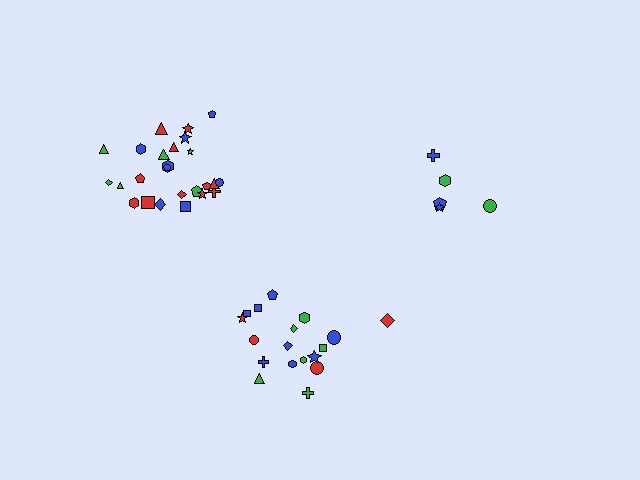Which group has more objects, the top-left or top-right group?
The top-left group.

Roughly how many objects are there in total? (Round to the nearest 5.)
Roughly 50 objects in total.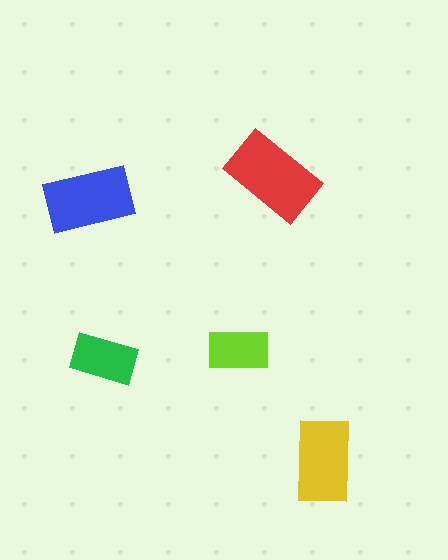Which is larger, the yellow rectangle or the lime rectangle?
The yellow one.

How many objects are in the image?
There are 5 objects in the image.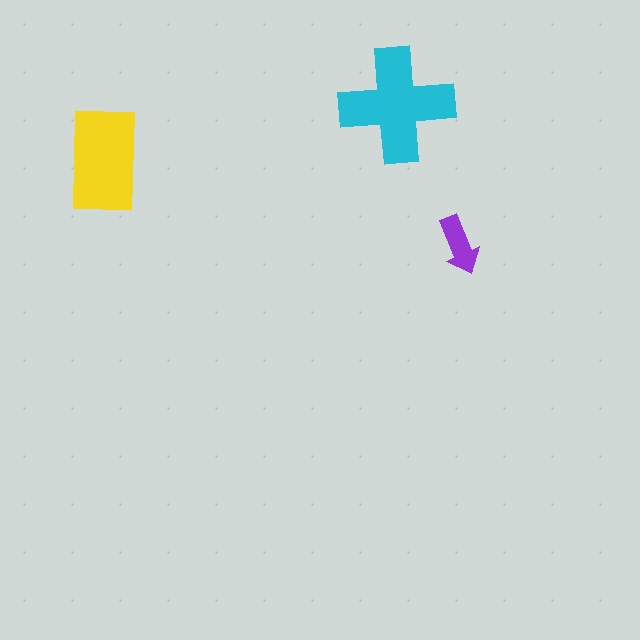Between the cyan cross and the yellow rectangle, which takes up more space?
The cyan cross.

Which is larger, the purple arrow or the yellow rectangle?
The yellow rectangle.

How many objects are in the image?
There are 3 objects in the image.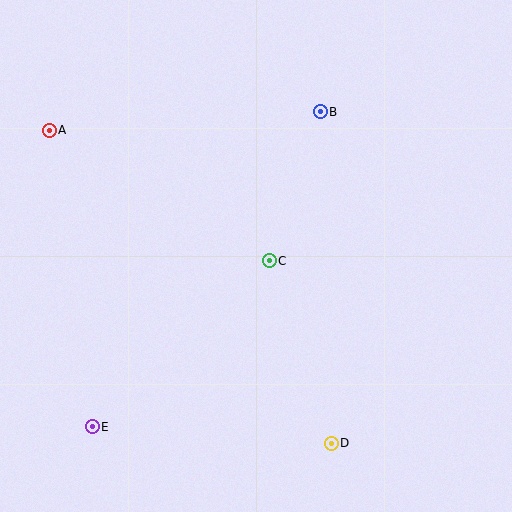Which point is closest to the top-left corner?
Point A is closest to the top-left corner.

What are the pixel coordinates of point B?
Point B is at (320, 112).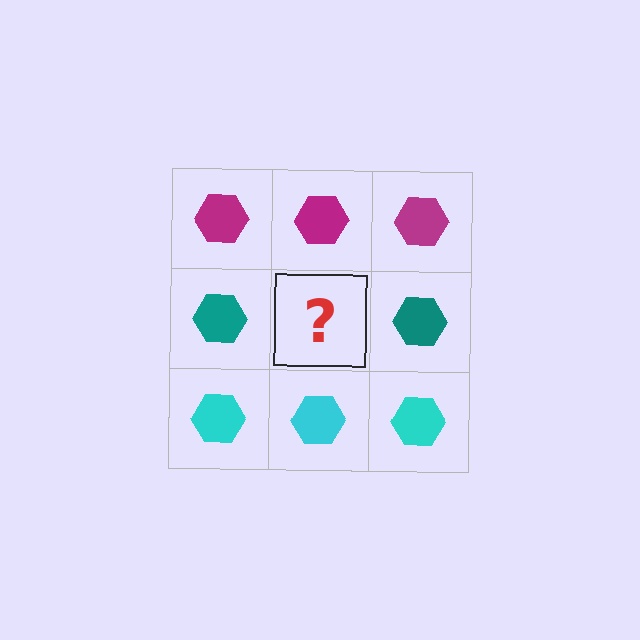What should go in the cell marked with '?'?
The missing cell should contain a teal hexagon.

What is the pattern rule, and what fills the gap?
The rule is that each row has a consistent color. The gap should be filled with a teal hexagon.